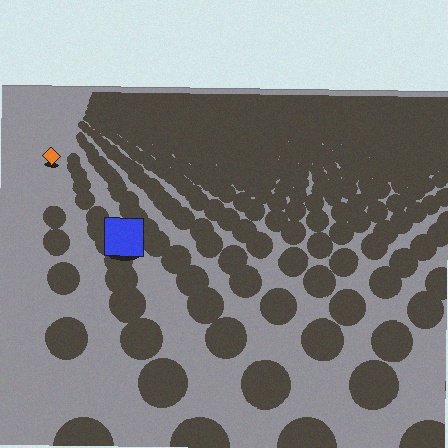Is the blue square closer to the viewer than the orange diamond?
Yes. The blue square is closer — you can tell from the texture gradient: the ground texture is coarser near it.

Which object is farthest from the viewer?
The orange diamond is farthest from the viewer. It appears smaller and the ground texture around it is denser.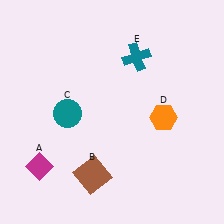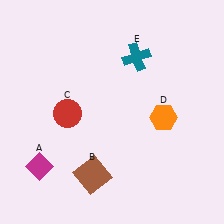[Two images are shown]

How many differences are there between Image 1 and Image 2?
There is 1 difference between the two images.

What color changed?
The circle (C) changed from teal in Image 1 to red in Image 2.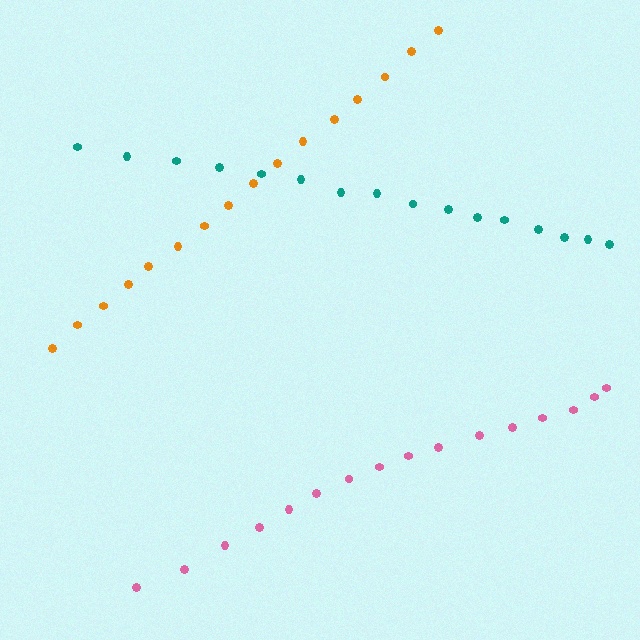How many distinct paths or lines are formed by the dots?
There are 3 distinct paths.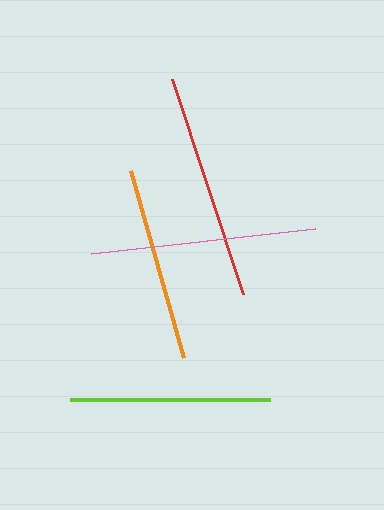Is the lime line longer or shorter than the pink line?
The pink line is longer than the lime line.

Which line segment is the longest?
The red line is the longest at approximately 226 pixels.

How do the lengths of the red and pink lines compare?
The red and pink lines are approximately the same length.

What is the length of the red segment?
The red segment is approximately 226 pixels long.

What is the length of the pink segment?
The pink segment is approximately 225 pixels long.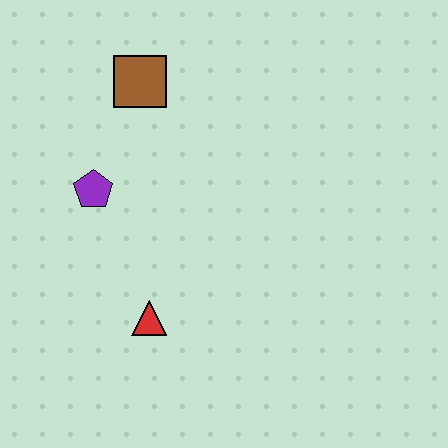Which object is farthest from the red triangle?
The brown square is farthest from the red triangle.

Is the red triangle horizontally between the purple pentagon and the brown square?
No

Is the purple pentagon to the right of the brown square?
No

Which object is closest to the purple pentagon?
The brown square is closest to the purple pentagon.